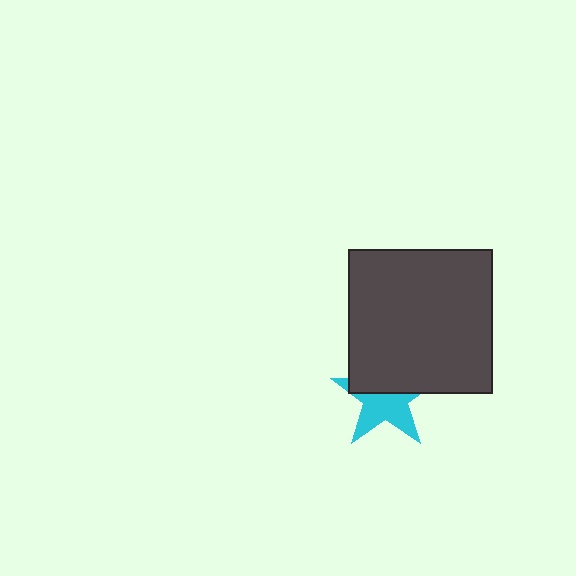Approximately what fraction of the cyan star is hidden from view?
Roughly 47% of the cyan star is hidden behind the dark gray square.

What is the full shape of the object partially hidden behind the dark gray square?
The partially hidden object is a cyan star.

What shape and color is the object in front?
The object in front is a dark gray square.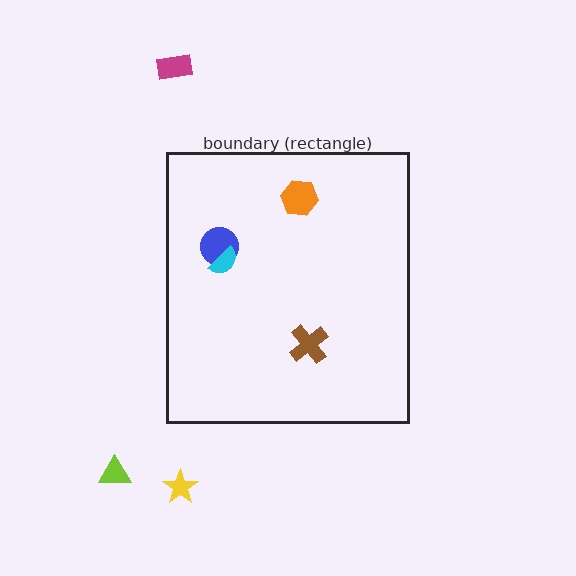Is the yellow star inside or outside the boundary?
Outside.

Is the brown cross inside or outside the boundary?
Inside.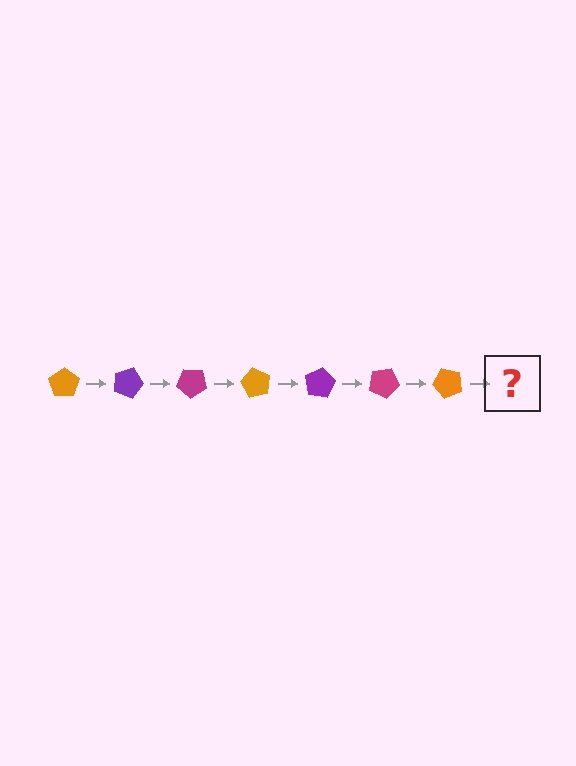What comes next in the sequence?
The next element should be a purple pentagon, rotated 140 degrees from the start.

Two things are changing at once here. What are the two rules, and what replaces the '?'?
The two rules are that it rotates 20 degrees each step and the color cycles through orange, purple, and magenta. The '?' should be a purple pentagon, rotated 140 degrees from the start.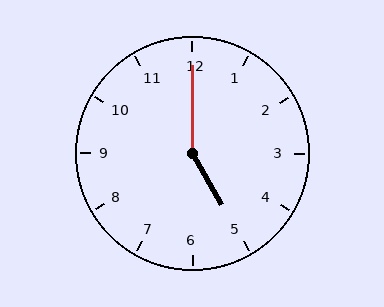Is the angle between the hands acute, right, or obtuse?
It is obtuse.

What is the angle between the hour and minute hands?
Approximately 150 degrees.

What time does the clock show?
5:00.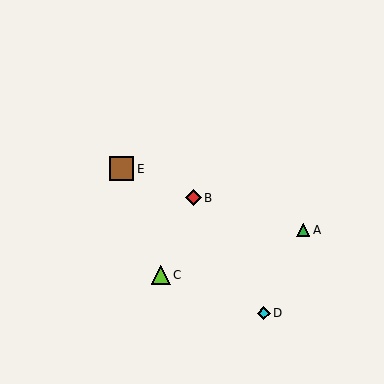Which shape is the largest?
The brown square (labeled E) is the largest.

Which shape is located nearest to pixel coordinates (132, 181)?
The brown square (labeled E) at (122, 169) is nearest to that location.